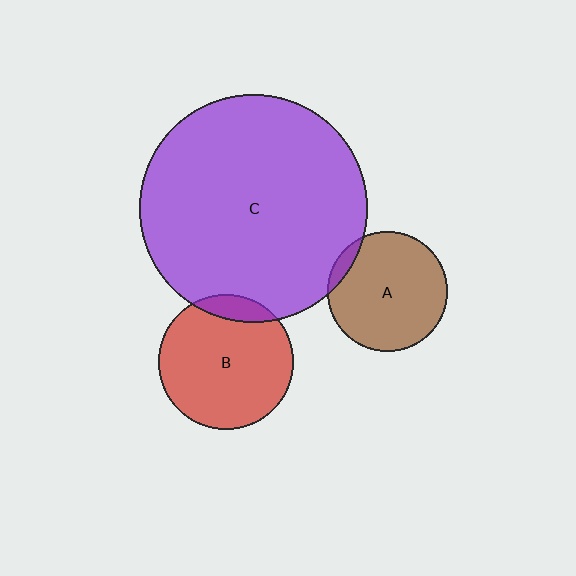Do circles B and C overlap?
Yes.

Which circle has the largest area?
Circle C (purple).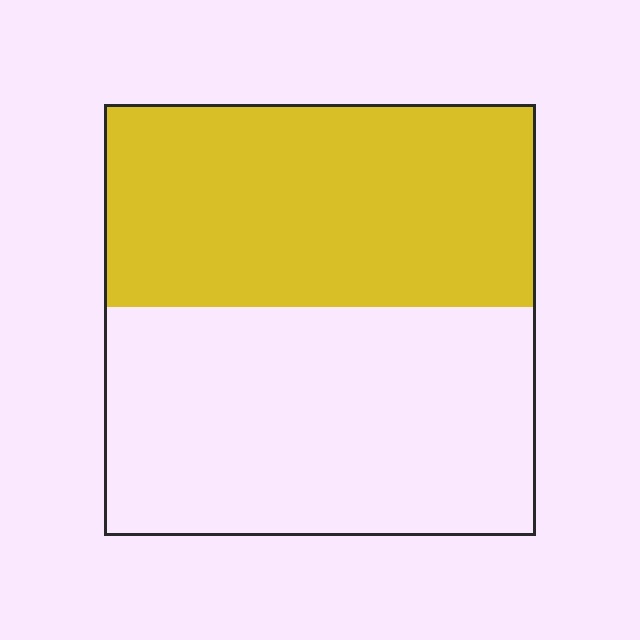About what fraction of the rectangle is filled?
About one half (1/2).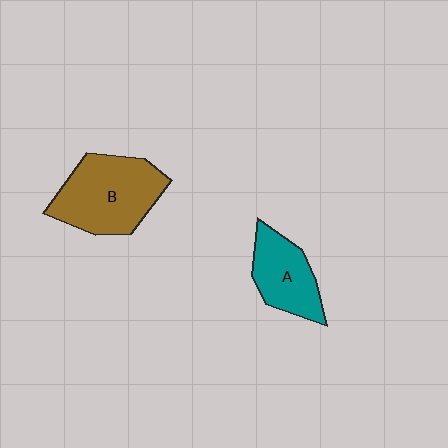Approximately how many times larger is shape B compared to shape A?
Approximately 1.5 times.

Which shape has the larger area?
Shape B (brown).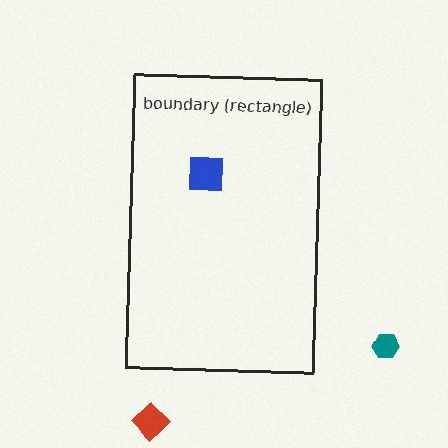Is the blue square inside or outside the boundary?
Inside.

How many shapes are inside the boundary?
1 inside, 2 outside.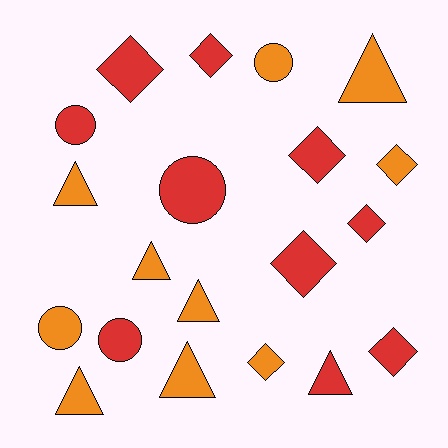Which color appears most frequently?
Red, with 10 objects.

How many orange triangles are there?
There are 6 orange triangles.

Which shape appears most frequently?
Diamond, with 8 objects.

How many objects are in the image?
There are 20 objects.